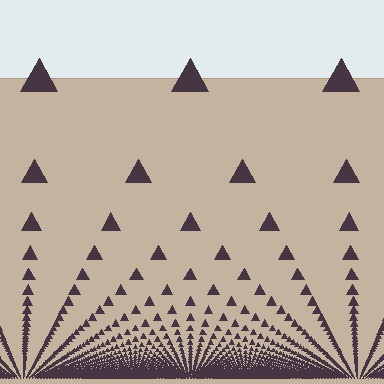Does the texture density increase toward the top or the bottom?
Density increases toward the bottom.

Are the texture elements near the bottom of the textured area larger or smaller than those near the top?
Smaller. The gradient is inverted — elements near the bottom are smaller and denser.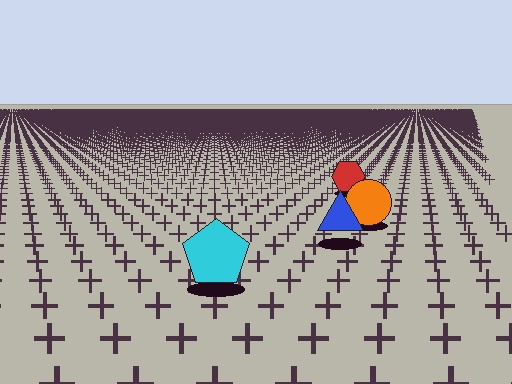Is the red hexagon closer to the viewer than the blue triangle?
No. The blue triangle is closer — you can tell from the texture gradient: the ground texture is coarser near it.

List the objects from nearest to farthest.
From nearest to farthest: the cyan pentagon, the blue triangle, the orange circle, the red hexagon.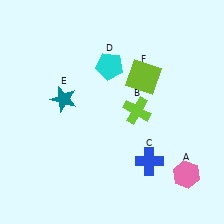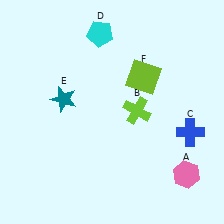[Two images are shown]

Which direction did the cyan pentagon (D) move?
The cyan pentagon (D) moved up.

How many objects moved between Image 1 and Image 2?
2 objects moved between the two images.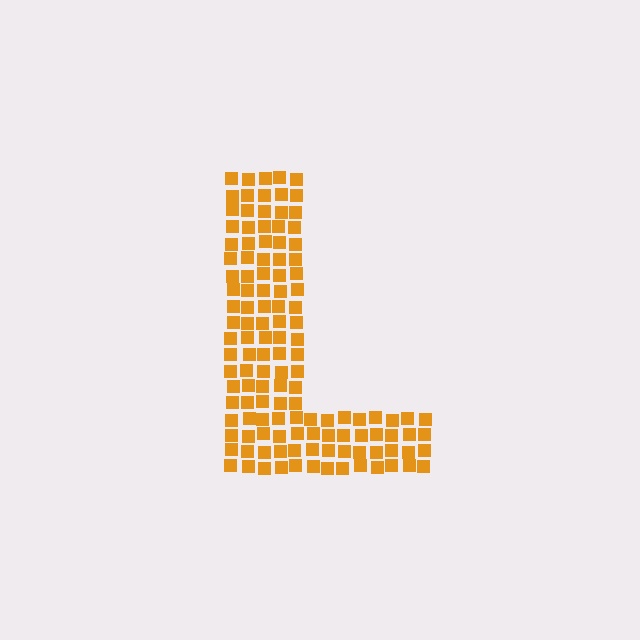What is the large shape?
The large shape is the letter L.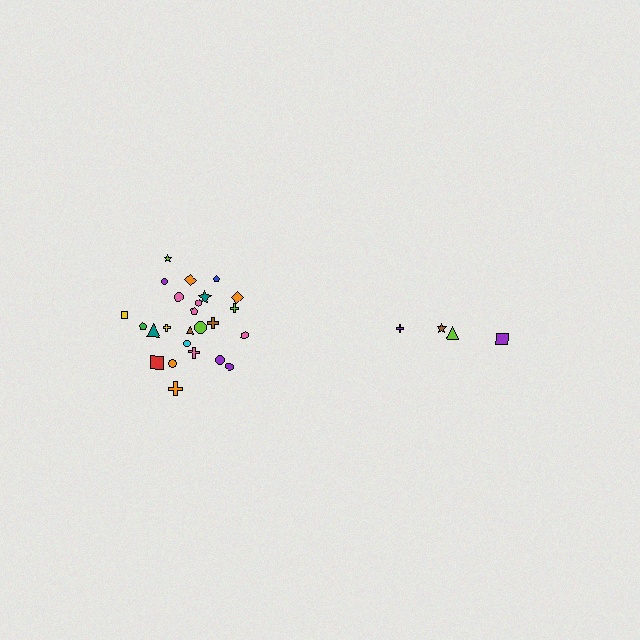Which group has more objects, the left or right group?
The left group.